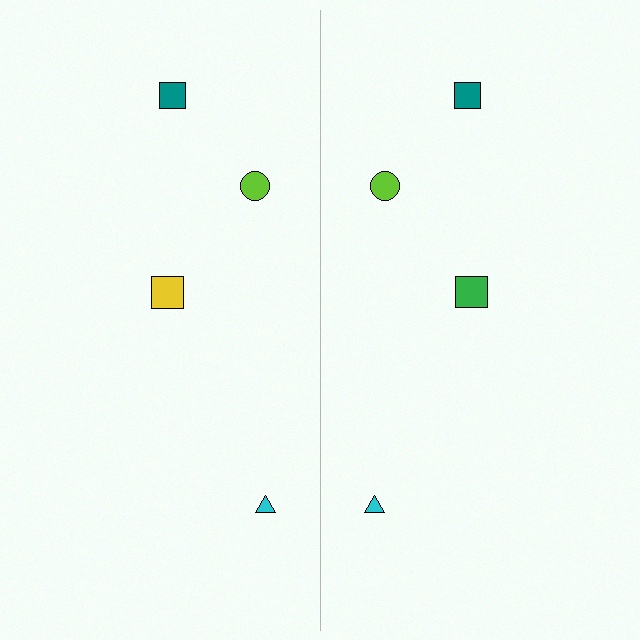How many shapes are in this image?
There are 8 shapes in this image.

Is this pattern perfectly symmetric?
No, the pattern is not perfectly symmetric. The green square on the right side breaks the symmetry — its mirror counterpart is yellow.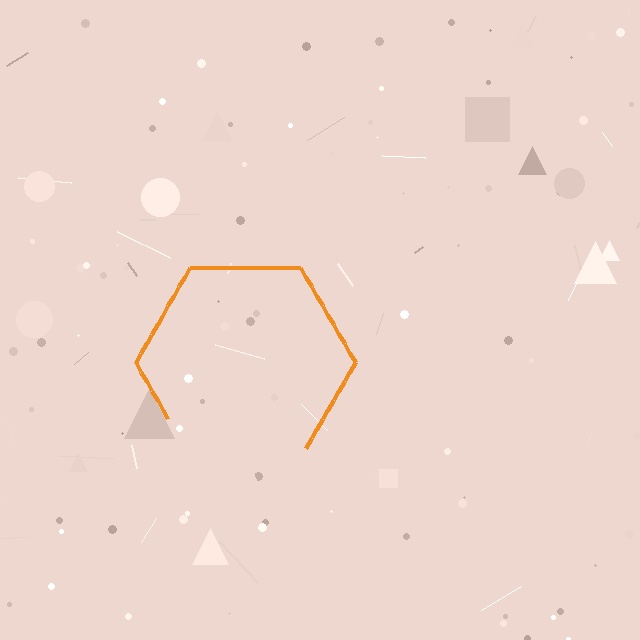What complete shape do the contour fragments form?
The contour fragments form a hexagon.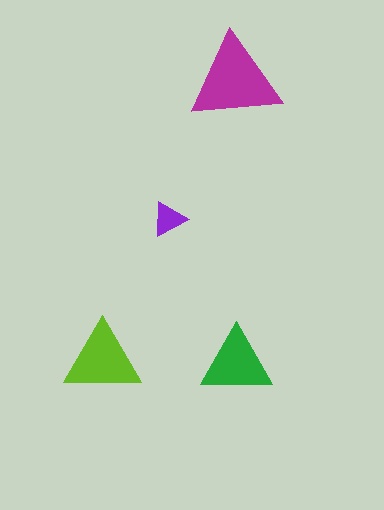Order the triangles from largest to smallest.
the magenta one, the lime one, the green one, the purple one.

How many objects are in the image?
There are 4 objects in the image.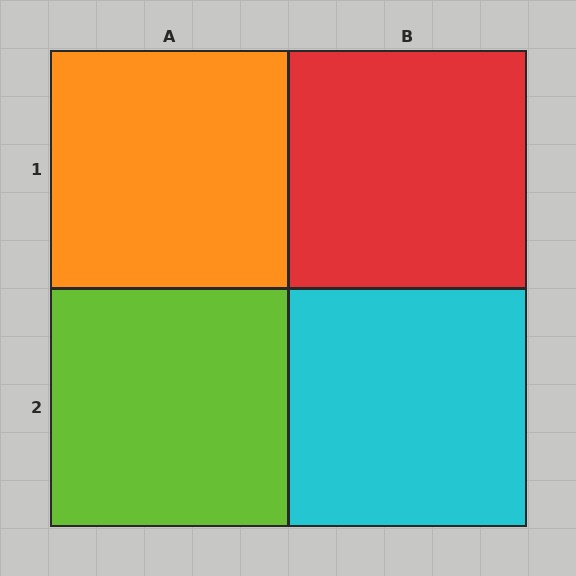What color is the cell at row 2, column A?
Lime.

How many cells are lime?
1 cell is lime.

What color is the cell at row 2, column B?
Cyan.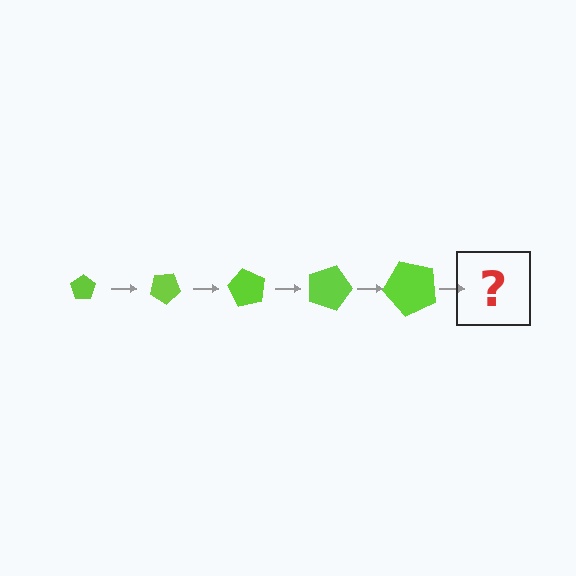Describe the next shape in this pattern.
It should be a pentagon, larger than the previous one and rotated 150 degrees from the start.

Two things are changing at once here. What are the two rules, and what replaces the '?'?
The two rules are that the pentagon grows larger each step and it rotates 30 degrees each step. The '?' should be a pentagon, larger than the previous one and rotated 150 degrees from the start.